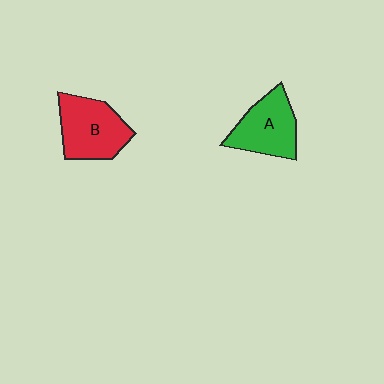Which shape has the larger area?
Shape B (red).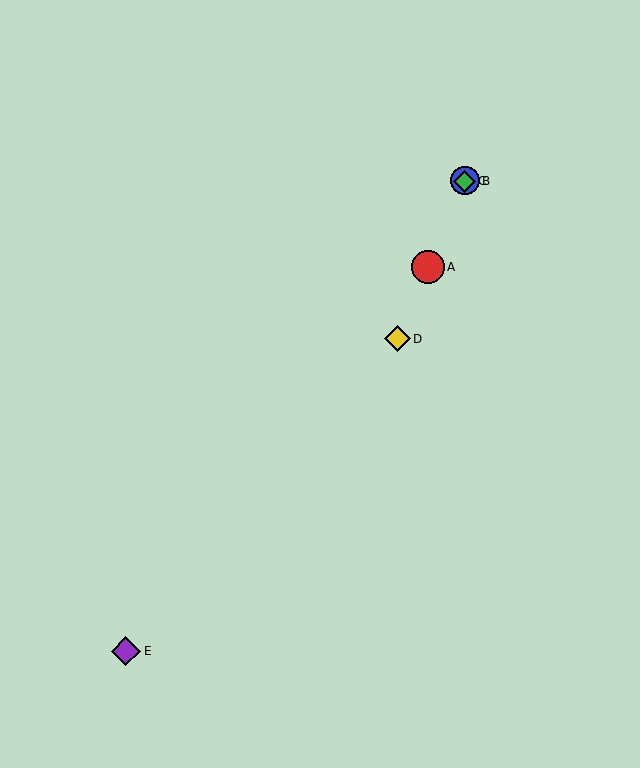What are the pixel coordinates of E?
Object E is at (126, 651).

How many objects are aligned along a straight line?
4 objects (A, B, C, D) are aligned along a straight line.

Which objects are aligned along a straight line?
Objects A, B, C, D are aligned along a straight line.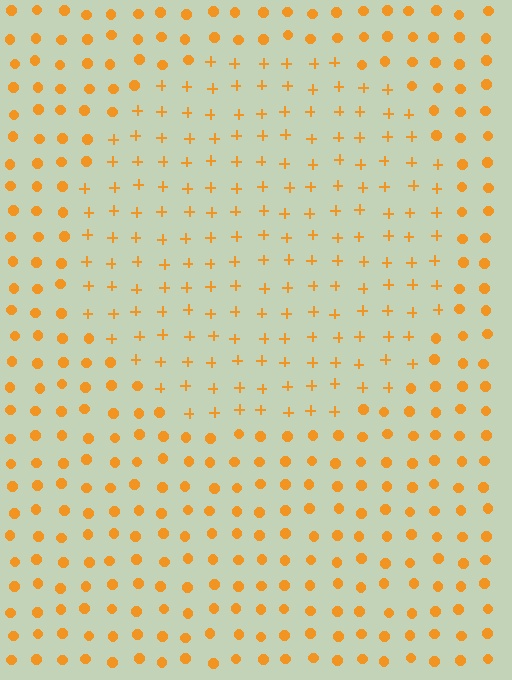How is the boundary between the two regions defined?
The boundary is defined by a change in element shape: plus signs inside vs. circles outside. All elements share the same color and spacing.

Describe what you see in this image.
The image is filled with small orange elements arranged in a uniform grid. A circle-shaped region contains plus signs, while the surrounding area contains circles. The boundary is defined purely by the change in element shape.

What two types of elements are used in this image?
The image uses plus signs inside the circle region and circles outside it.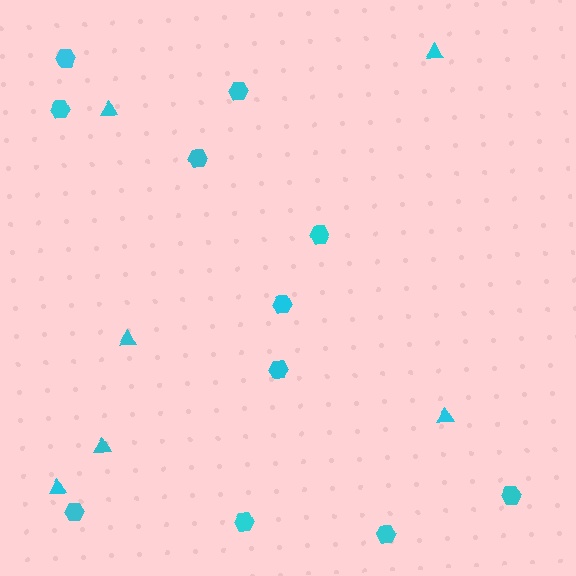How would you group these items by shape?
There are 2 groups: one group of hexagons (11) and one group of triangles (6).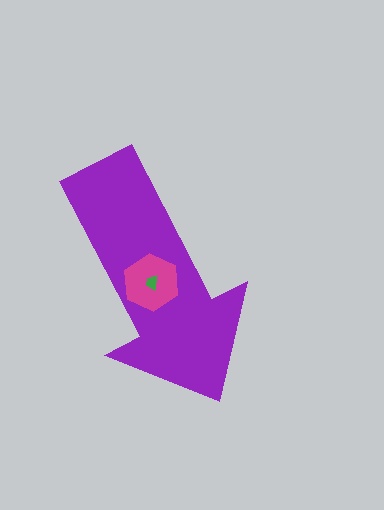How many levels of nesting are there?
3.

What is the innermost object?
The green trapezoid.